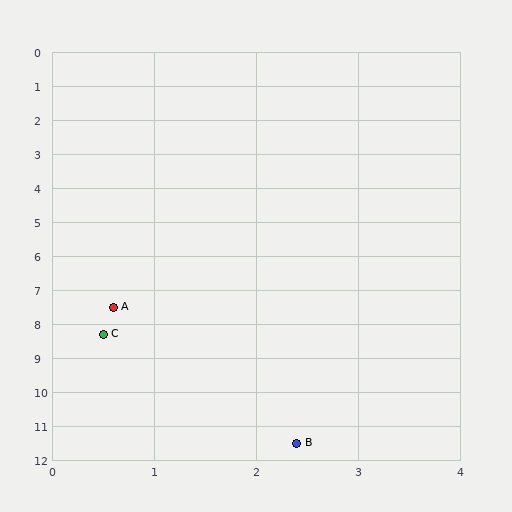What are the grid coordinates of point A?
Point A is at approximately (0.6, 7.5).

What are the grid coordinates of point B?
Point B is at approximately (2.4, 11.5).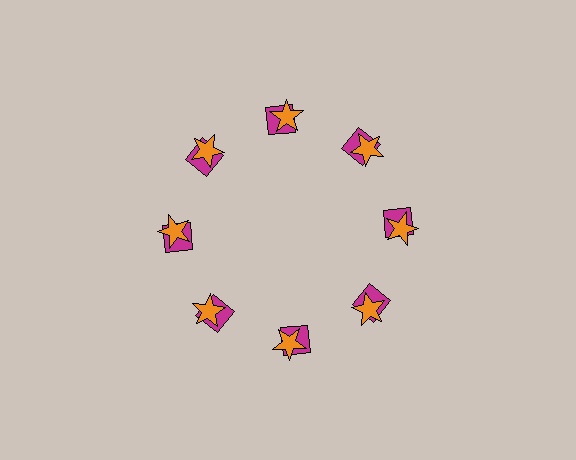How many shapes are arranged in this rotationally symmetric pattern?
There are 16 shapes, arranged in 8 groups of 2.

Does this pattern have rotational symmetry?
Yes, this pattern has 8-fold rotational symmetry. It looks the same after rotating 45 degrees around the center.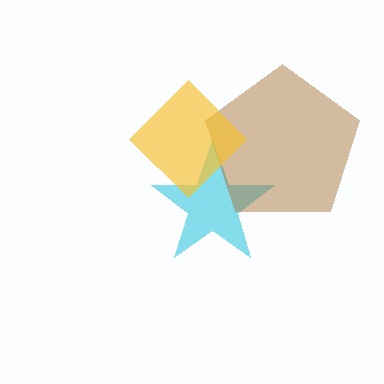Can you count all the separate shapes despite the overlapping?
Yes, there are 3 separate shapes.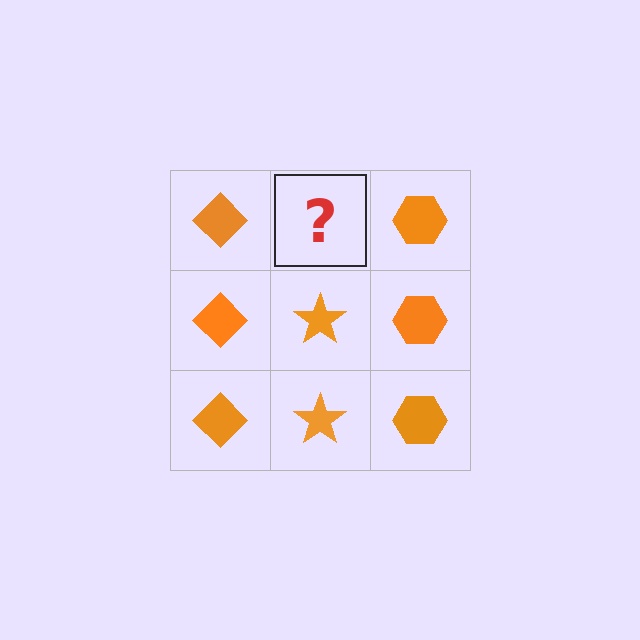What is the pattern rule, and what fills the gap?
The rule is that each column has a consistent shape. The gap should be filled with an orange star.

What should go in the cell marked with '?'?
The missing cell should contain an orange star.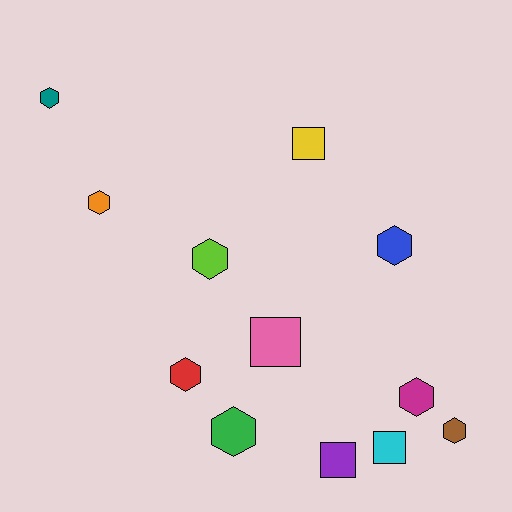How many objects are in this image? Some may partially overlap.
There are 12 objects.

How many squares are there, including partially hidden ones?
There are 4 squares.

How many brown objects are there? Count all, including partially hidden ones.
There is 1 brown object.